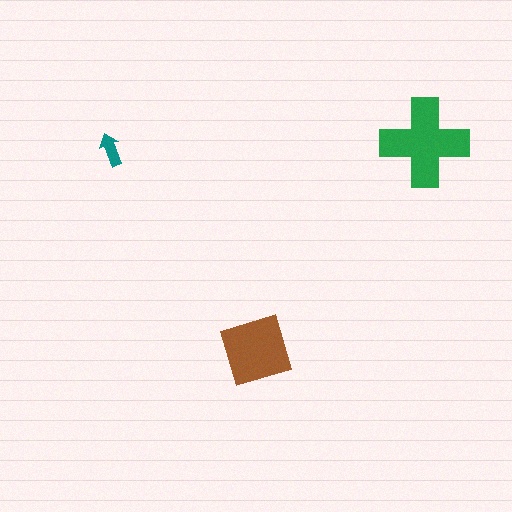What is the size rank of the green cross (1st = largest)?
1st.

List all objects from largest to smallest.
The green cross, the brown diamond, the teal arrow.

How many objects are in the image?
There are 3 objects in the image.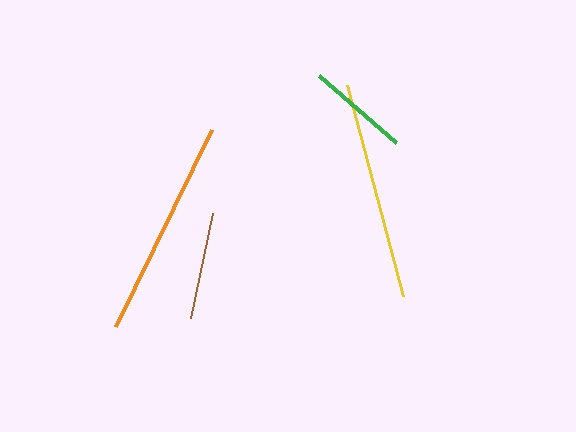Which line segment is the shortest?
The green line is the shortest at approximately 102 pixels.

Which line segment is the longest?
The orange line is the longest at approximately 219 pixels.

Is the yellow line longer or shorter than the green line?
The yellow line is longer than the green line.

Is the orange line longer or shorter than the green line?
The orange line is longer than the green line.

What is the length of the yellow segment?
The yellow segment is approximately 219 pixels long.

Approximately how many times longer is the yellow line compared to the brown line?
The yellow line is approximately 2.0 times the length of the brown line.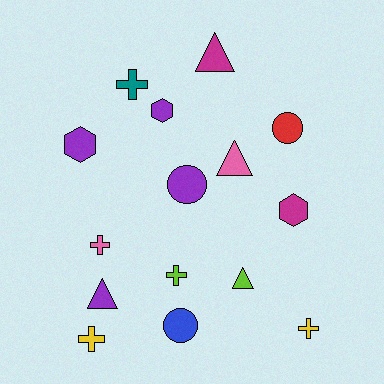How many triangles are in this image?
There are 4 triangles.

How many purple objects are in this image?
There are 4 purple objects.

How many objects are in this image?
There are 15 objects.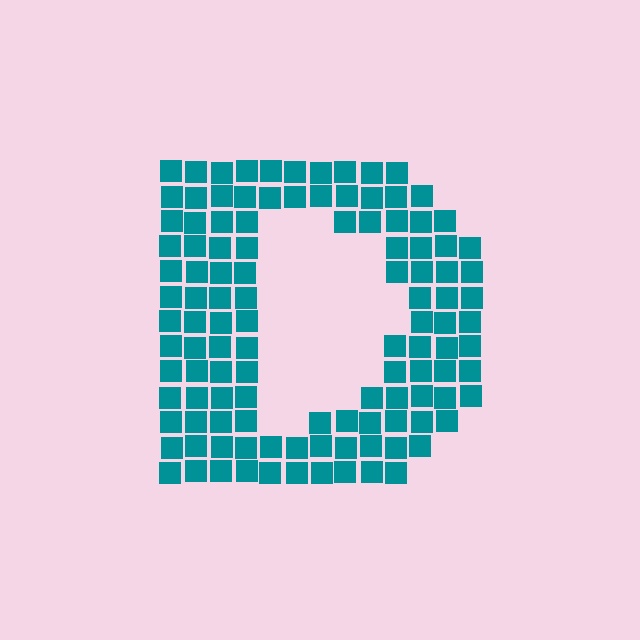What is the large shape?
The large shape is the letter D.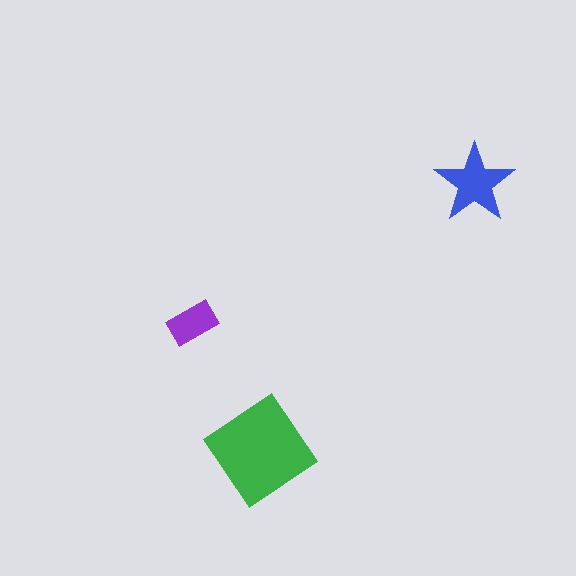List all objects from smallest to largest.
The purple rectangle, the blue star, the green diamond.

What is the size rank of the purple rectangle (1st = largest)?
3rd.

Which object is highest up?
The blue star is topmost.